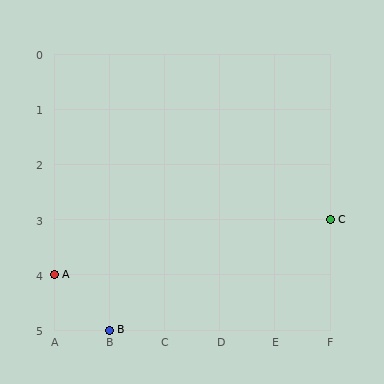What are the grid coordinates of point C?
Point C is at grid coordinates (F, 3).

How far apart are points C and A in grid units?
Points C and A are 5 columns and 1 row apart (about 5.1 grid units diagonally).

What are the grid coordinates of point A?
Point A is at grid coordinates (A, 4).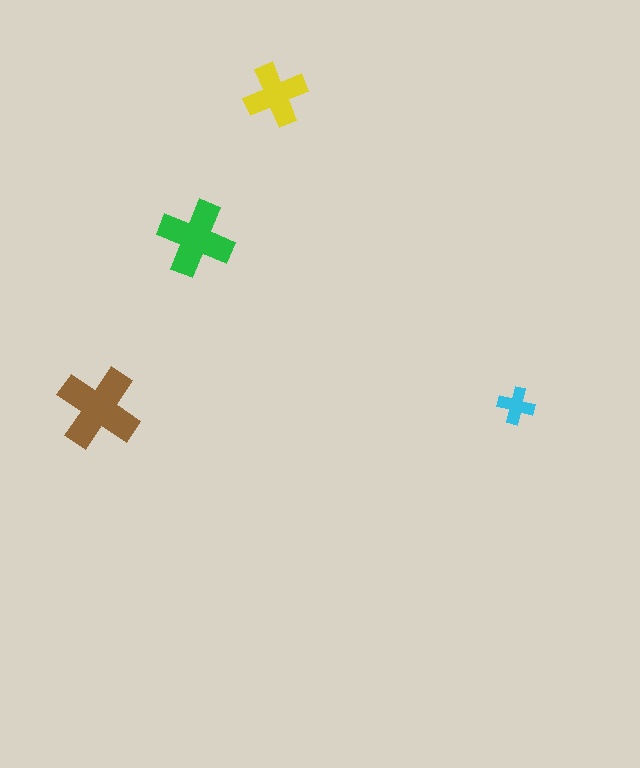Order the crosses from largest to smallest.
the brown one, the green one, the yellow one, the cyan one.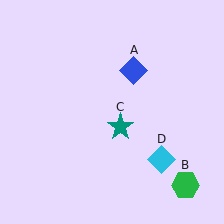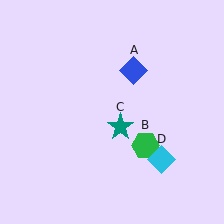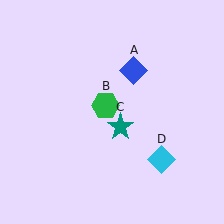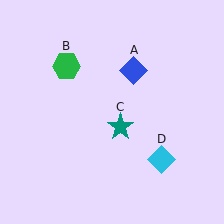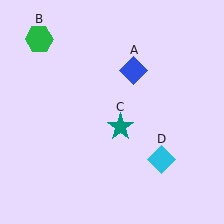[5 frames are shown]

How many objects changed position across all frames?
1 object changed position: green hexagon (object B).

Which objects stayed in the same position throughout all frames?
Blue diamond (object A) and teal star (object C) and cyan diamond (object D) remained stationary.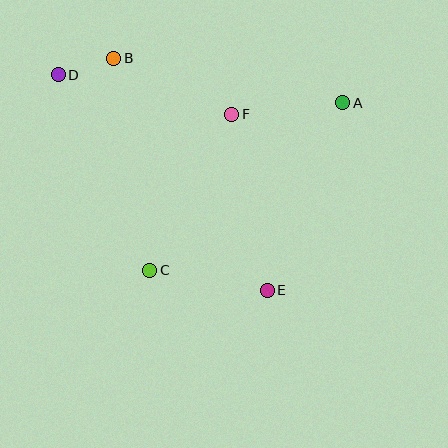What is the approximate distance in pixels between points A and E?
The distance between A and E is approximately 202 pixels.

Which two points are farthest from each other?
Points D and E are farthest from each other.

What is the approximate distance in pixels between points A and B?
The distance between A and B is approximately 233 pixels.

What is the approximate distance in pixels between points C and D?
The distance between C and D is approximately 216 pixels.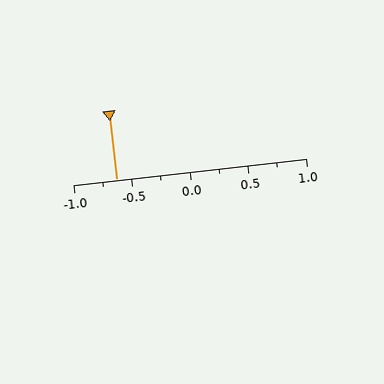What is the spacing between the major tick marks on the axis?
The major ticks are spaced 0.5 apart.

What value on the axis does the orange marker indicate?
The marker indicates approximately -0.62.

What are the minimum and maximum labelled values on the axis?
The axis runs from -1.0 to 1.0.